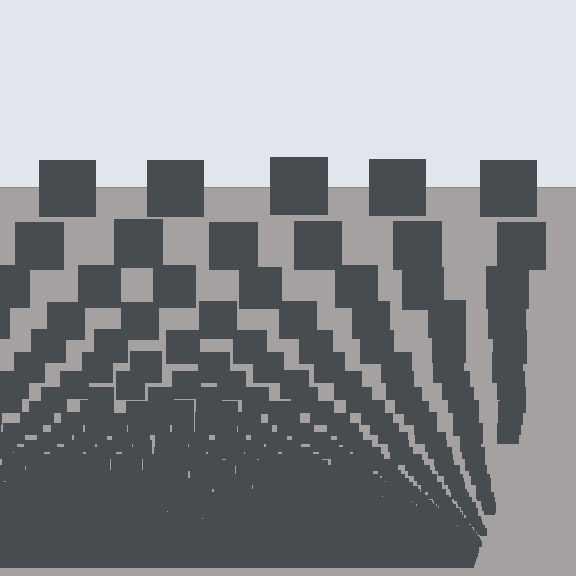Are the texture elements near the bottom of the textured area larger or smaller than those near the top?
Smaller. The gradient is inverted — elements near the bottom are smaller and denser.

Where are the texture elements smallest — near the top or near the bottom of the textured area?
Near the bottom.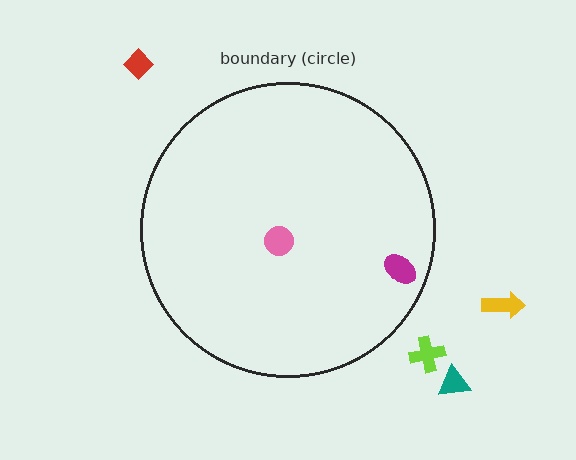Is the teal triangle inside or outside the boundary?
Outside.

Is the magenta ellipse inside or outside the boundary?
Inside.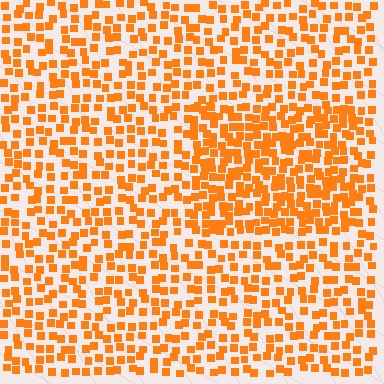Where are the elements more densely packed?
The elements are more densely packed inside the rectangle boundary.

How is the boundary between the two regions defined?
The boundary is defined by a change in element density (approximately 1.7x ratio). All elements are the same color, size, and shape.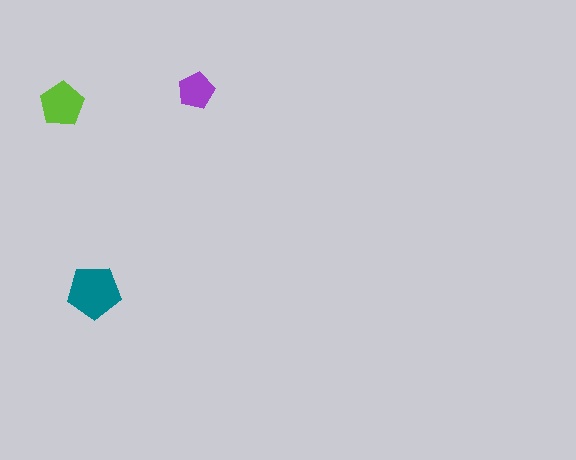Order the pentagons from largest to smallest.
the teal one, the lime one, the purple one.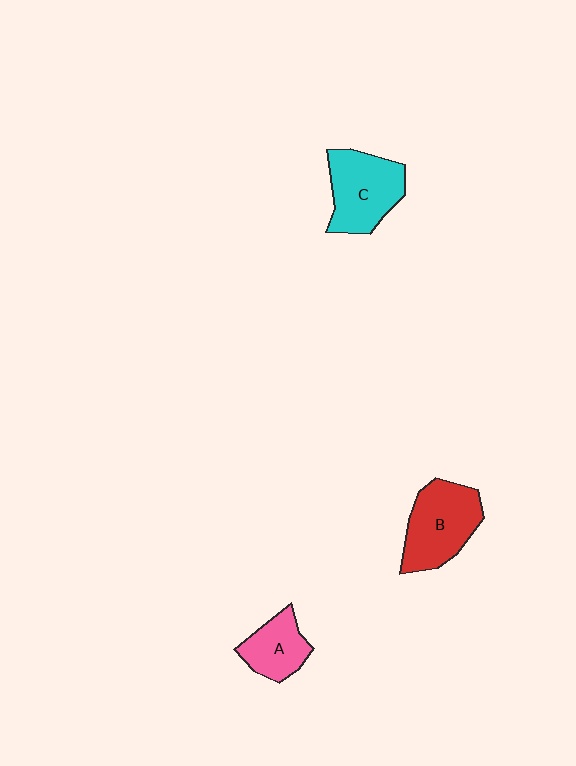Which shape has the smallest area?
Shape A (pink).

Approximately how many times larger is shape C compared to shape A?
Approximately 1.6 times.